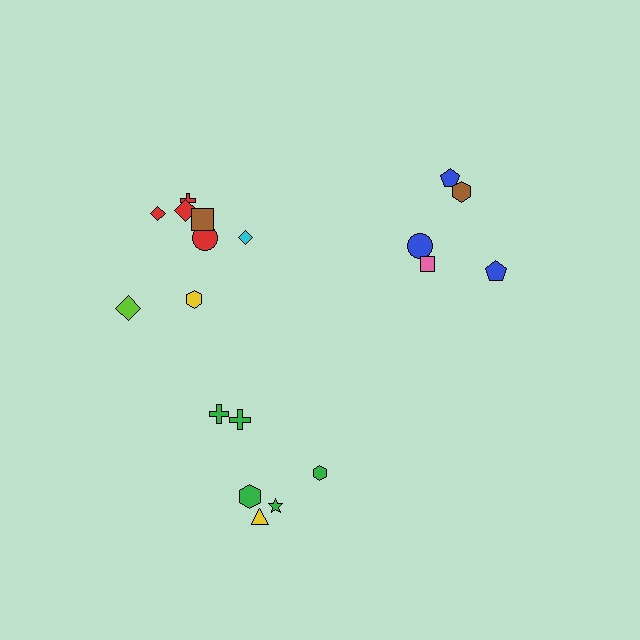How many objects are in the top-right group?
There are 5 objects.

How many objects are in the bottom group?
There are 6 objects.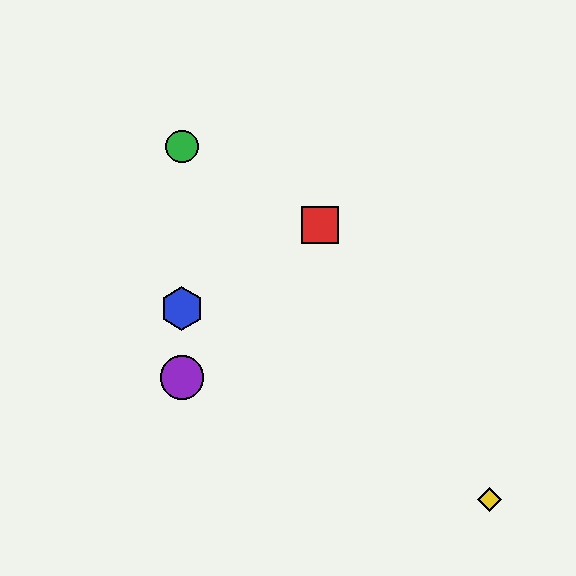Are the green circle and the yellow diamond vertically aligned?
No, the green circle is at x≈182 and the yellow diamond is at x≈490.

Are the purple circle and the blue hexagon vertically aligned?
Yes, both are at x≈182.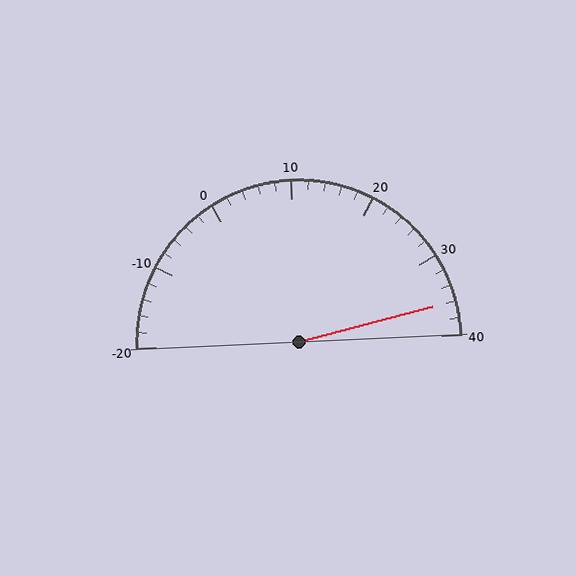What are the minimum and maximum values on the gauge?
The gauge ranges from -20 to 40.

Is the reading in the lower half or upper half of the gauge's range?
The reading is in the upper half of the range (-20 to 40).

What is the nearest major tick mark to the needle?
The nearest major tick mark is 40.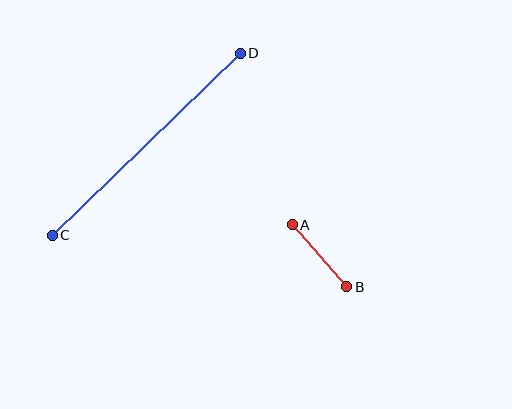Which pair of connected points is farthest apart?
Points C and D are farthest apart.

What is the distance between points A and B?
The distance is approximately 83 pixels.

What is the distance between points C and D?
The distance is approximately 262 pixels.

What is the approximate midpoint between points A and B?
The midpoint is at approximately (320, 256) pixels.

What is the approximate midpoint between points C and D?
The midpoint is at approximately (146, 144) pixels.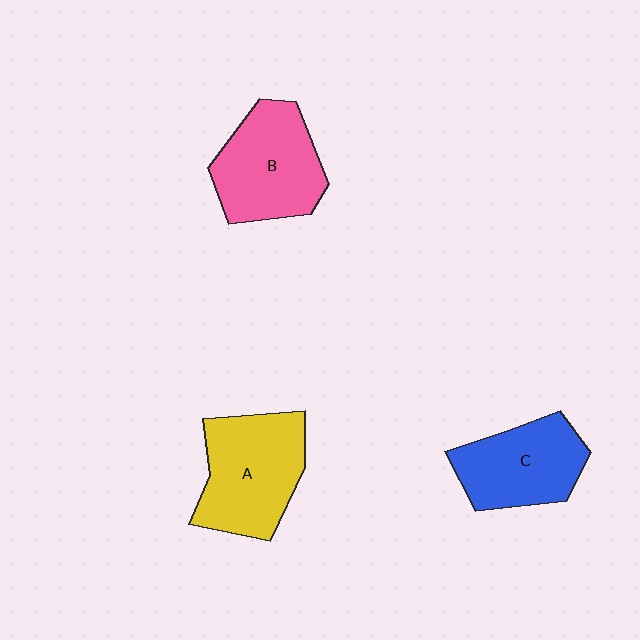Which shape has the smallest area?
Shape C (blue).